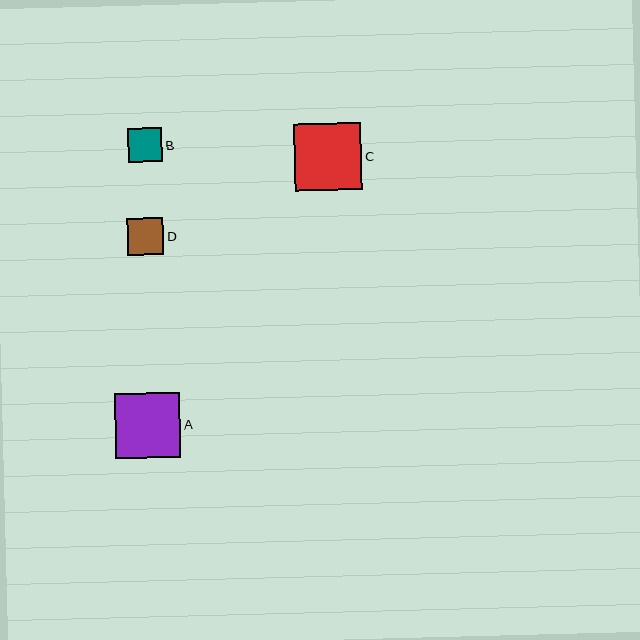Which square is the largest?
Square C is the largest with a size of approximately 67 pixels.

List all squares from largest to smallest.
From largest to smallest: C, A, D, B.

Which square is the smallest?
Square B is the smallest with a size of approximately 34 pixels.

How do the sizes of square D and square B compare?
Square D and square B are approximately the same size.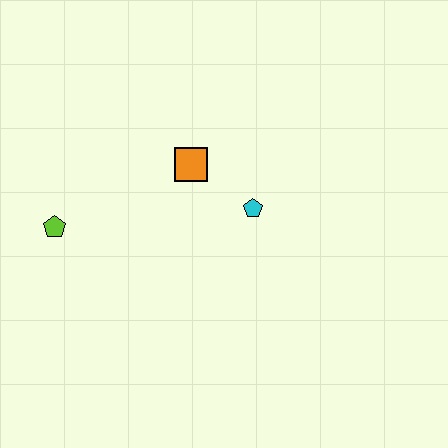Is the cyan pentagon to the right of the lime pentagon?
Yes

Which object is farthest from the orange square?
The lime pentagon is farthest from the orange square.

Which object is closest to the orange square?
The cyan pentagon is closest to the orange square.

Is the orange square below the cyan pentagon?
No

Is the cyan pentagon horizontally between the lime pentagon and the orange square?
No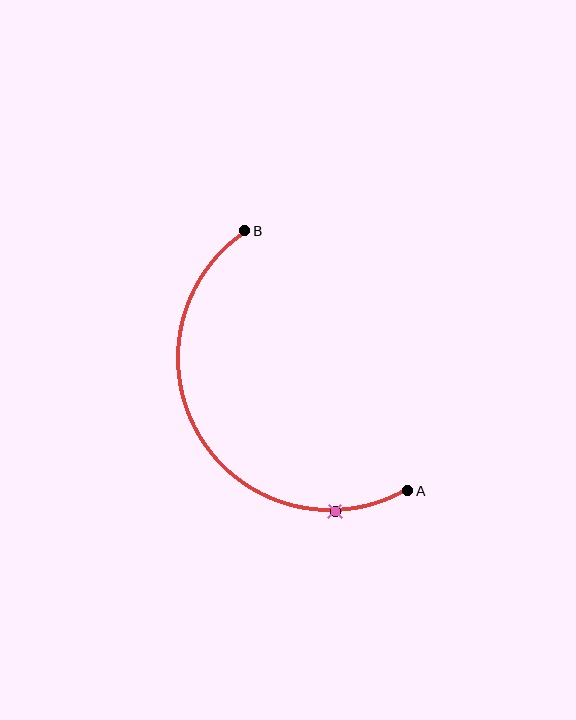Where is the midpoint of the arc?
The arc midpoint is the point on the curve farthest from the straight line joining A and B. It sits to the left of that line.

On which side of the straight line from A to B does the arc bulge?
The arc bulges to the left of the straight line connecting A and B.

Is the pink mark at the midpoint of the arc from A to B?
No. The pink mark lies on the arc but is closer to endpoint A. The arc midpoint would be at the point on the curve equidistant along the arc from both A and B.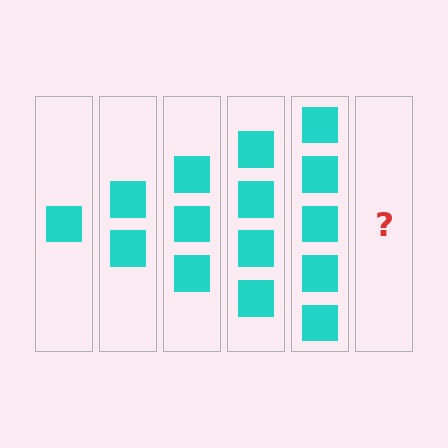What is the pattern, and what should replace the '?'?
The pattern is that each step adds one more square. The '?' should be 6 squares.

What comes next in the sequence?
The next element should be 6 squares.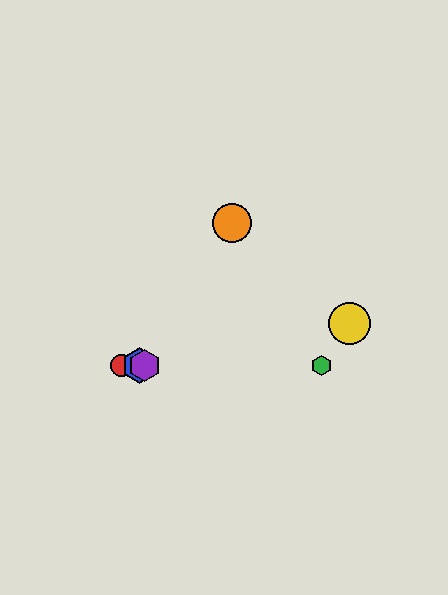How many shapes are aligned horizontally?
4 shapes (the red circle, the blue hexagon, the green hexagon, the purple hexagon) are aligned horizontally.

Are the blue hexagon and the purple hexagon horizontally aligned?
Yes, both are at y≈366.